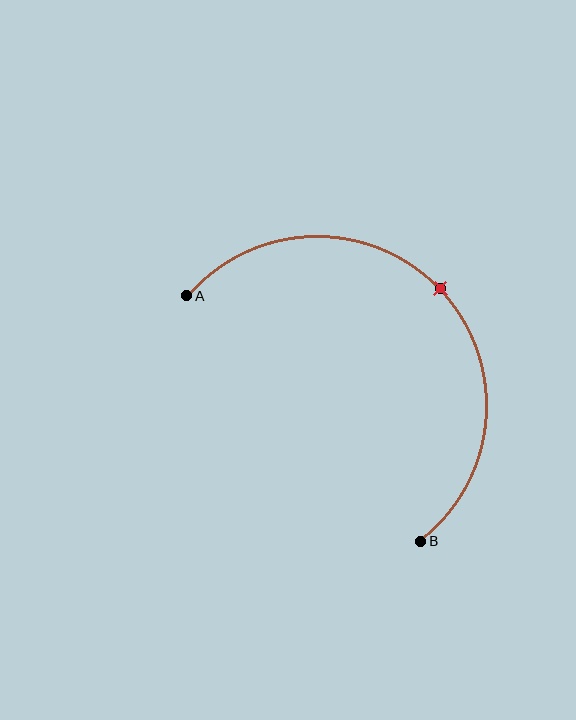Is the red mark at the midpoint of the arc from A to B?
Yes. The red mark lies on the arc at equal arc-length from both A and B — it is the arc midpoint.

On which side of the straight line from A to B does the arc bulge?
The arc bulges above and to the right of the straight line connecting A and B.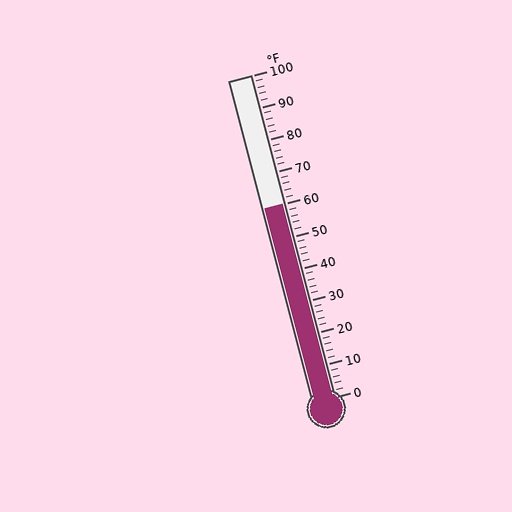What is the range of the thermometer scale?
The thermometer scale ranges from 0°F to 100°F.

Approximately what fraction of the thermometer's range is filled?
The thermometer is filled to approximately 60% of its range.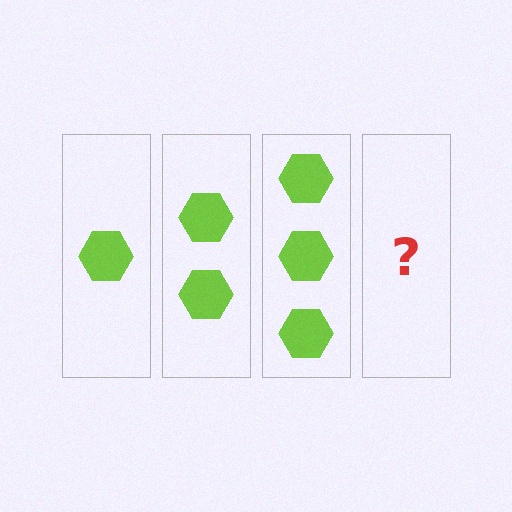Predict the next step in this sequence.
The next step is 4 hexagons.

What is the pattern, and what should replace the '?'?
The pattern is that each step adds one more hexagon. The '?' should be 4 hexagons.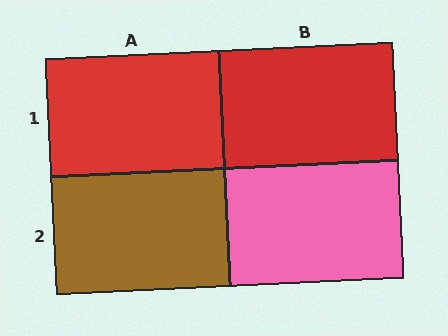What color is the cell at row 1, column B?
Red.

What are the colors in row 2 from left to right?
Brown, pink.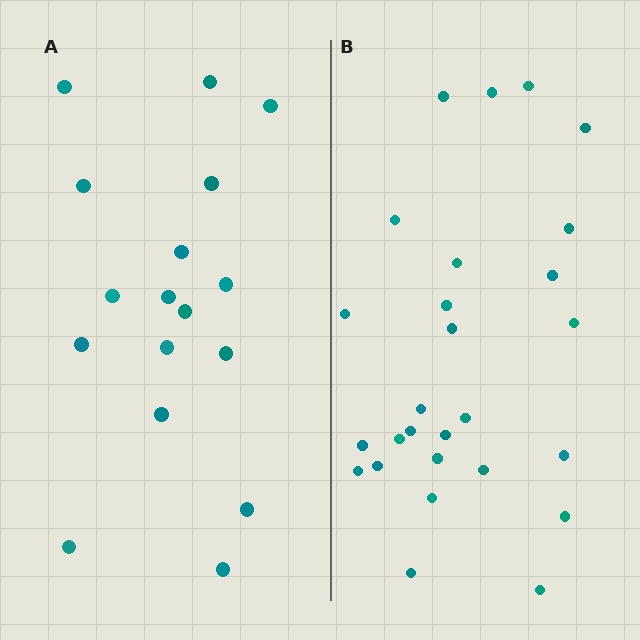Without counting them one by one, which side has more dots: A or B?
Region B (the right region) has more dots.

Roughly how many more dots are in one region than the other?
Region B has roughly 10 or so more dots than region A.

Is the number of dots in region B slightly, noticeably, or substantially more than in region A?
Region B has substantially more. The ratio is roughly 1.6 to 1.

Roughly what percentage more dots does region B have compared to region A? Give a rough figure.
About 60% more.